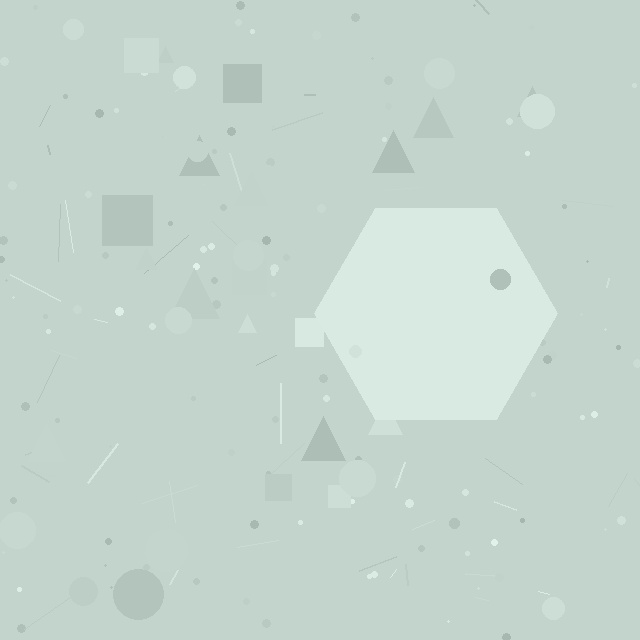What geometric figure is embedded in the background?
A hexagon is embedded in the background.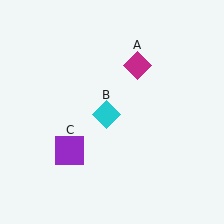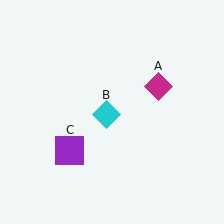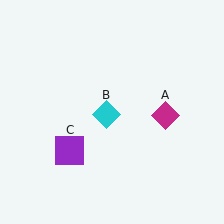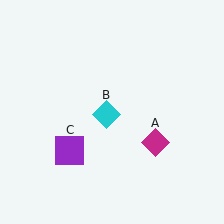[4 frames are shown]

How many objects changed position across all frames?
1 object changed position: magenta diamond (object A).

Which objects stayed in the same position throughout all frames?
Cyan diamond (object B) and purple square (object C) remained stationary.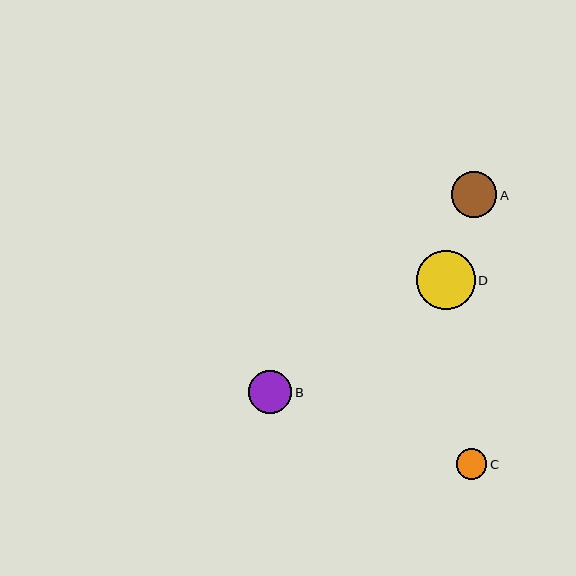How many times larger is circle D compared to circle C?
Circle D is approximately 1.9 times the size of circle C.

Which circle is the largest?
Circle D is the largest with a size of approximately 59 pixels.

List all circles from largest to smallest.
From largest to smallest: D, A, B, C.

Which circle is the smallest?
Circle C is the smallest with a size of approximately 30 pixels.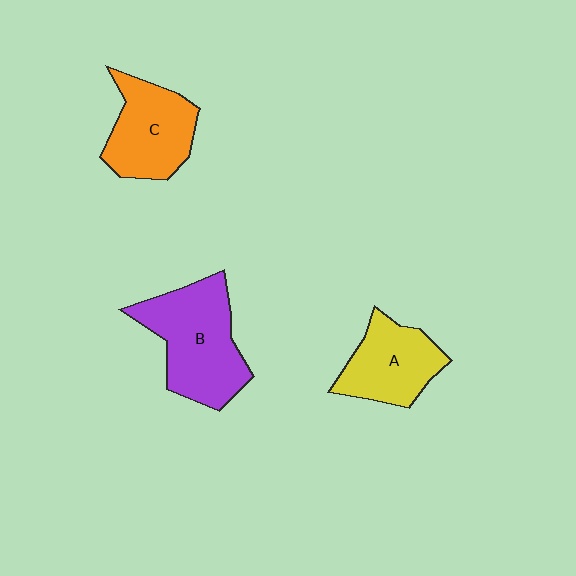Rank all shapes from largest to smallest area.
From largest to smallest: B (purple), C (orange), A (yellow).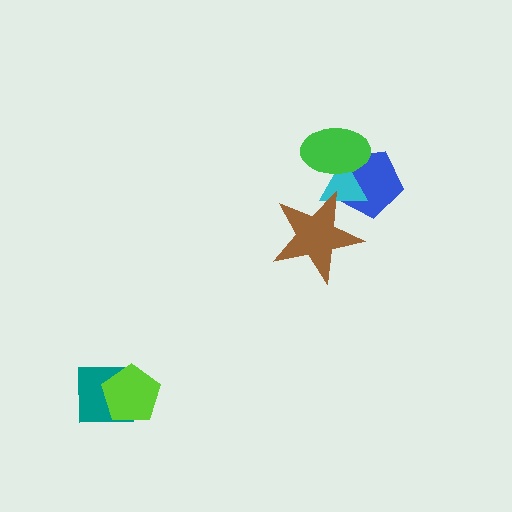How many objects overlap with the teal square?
1 object overlaps with the teal square.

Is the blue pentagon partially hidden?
Yes, it is partially covered by another shape.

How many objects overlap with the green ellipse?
2 objects overlap with the green ellipse.